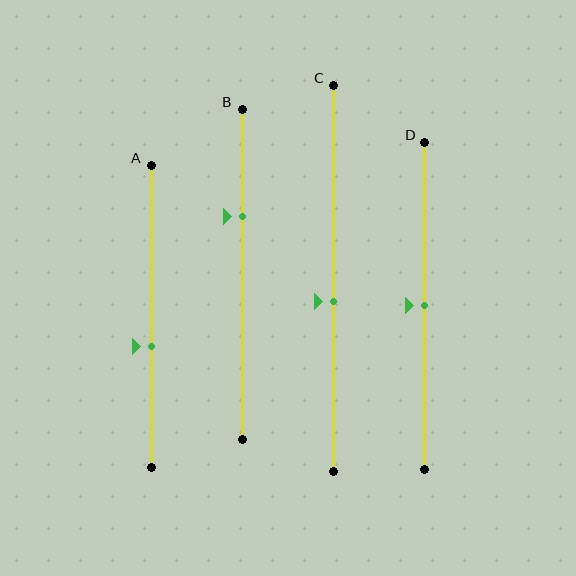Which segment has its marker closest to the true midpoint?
Segment D has its marker closest to the true midpoint.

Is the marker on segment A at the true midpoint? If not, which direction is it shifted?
No, the marker on segment A is shifted downward by about 10% of the segment length.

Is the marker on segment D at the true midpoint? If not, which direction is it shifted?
Yes, the marker on segment D is at the true midpoint.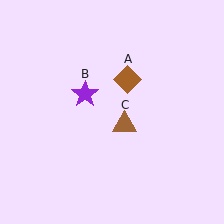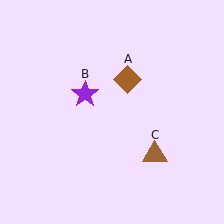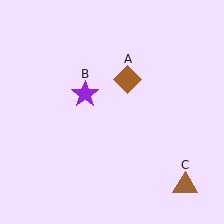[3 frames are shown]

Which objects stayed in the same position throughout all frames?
Brown diamond (object A) and purple star (object B) remained stationary.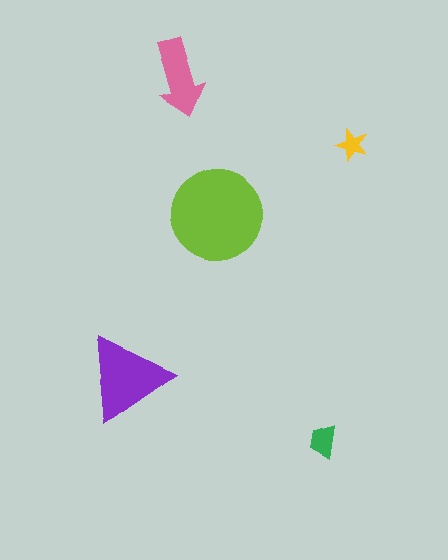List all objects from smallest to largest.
The yellow star, the green trapezoid, the pink arrow, the purple triangle, the lime circle.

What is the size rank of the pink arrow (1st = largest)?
3rd.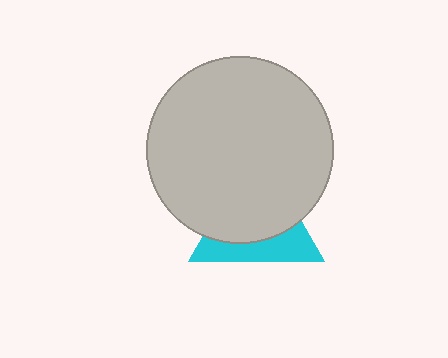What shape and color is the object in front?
The object in front is a light gray circle.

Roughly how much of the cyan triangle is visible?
A small part of it is visible (roughly 36%).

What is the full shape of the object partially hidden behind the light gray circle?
The partially hidden object is a cyan triangle.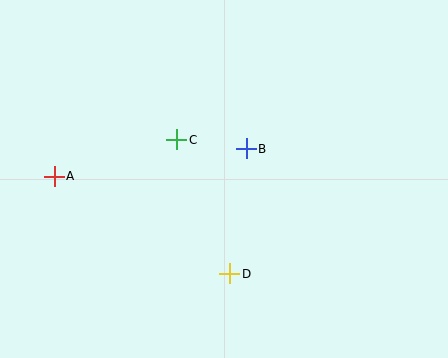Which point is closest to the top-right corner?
Point B is closest to the top-right corner.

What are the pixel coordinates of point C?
Point C is at (177, 140).